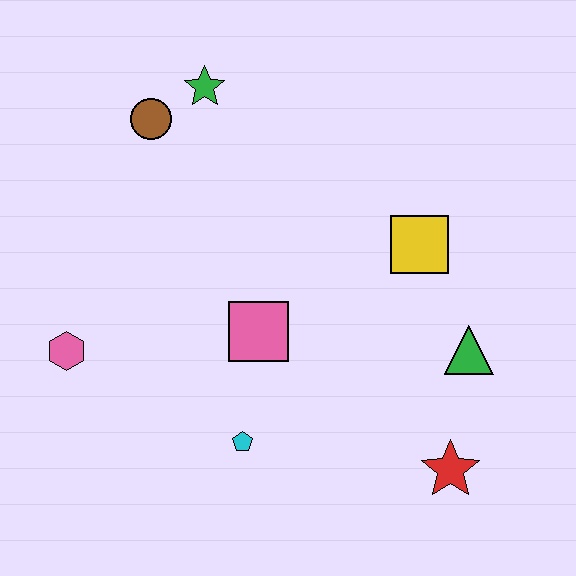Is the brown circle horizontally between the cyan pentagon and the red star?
No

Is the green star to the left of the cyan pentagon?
Yes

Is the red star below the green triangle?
Yes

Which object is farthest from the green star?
The red star is farthest from the green star.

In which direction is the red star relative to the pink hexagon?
The red star is to the right of the pink hexagon.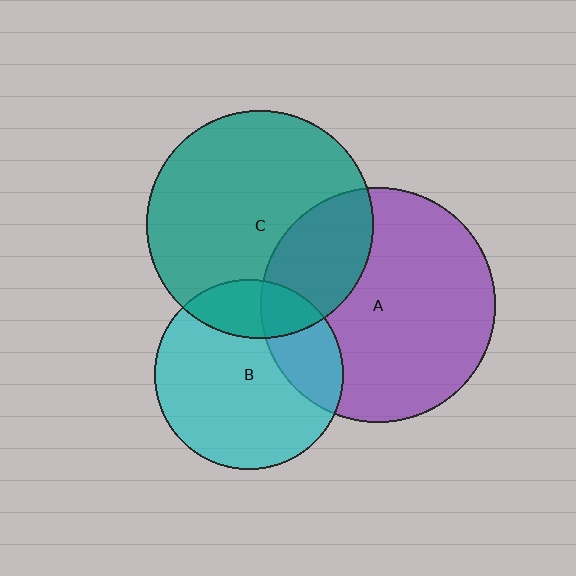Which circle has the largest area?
Circle A (purple).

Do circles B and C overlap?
Yes.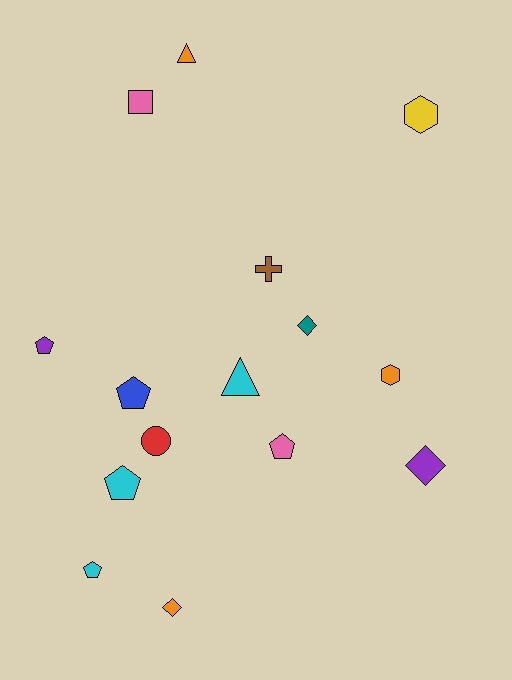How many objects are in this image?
There are 15 objects.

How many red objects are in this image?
There is 1 red object.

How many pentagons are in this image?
There are 5 pentagons.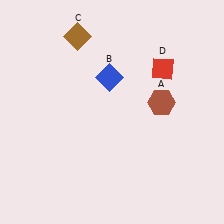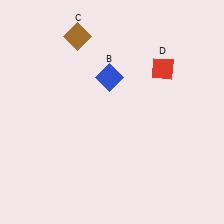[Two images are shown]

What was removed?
The brown hexagon (A) was removed in Image 2.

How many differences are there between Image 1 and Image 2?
There is 1 difference between the two images.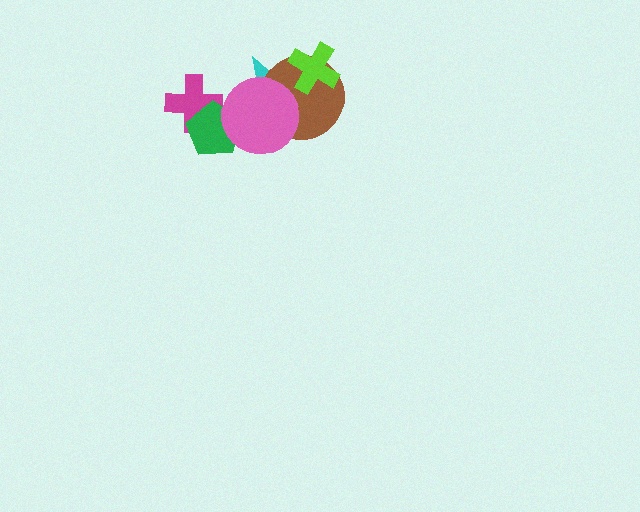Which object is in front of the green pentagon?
The pink circle is in front of the green pentagon.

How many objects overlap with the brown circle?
3 objects overlap with the brown circle.